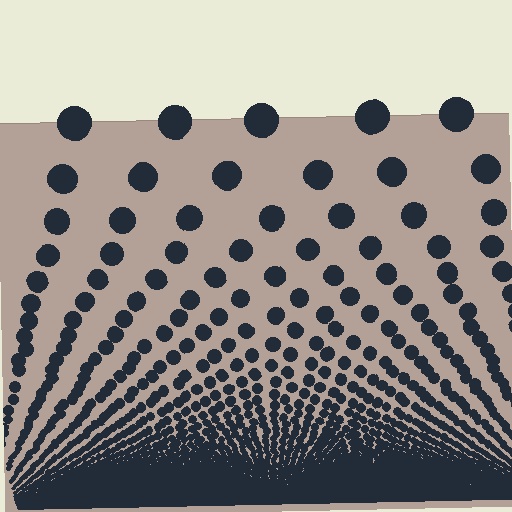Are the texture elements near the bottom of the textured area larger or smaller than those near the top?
Smaller. The gradient is inverted — elements near the bottom are smaller and denser.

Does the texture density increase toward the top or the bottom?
Density increases toward the bottom.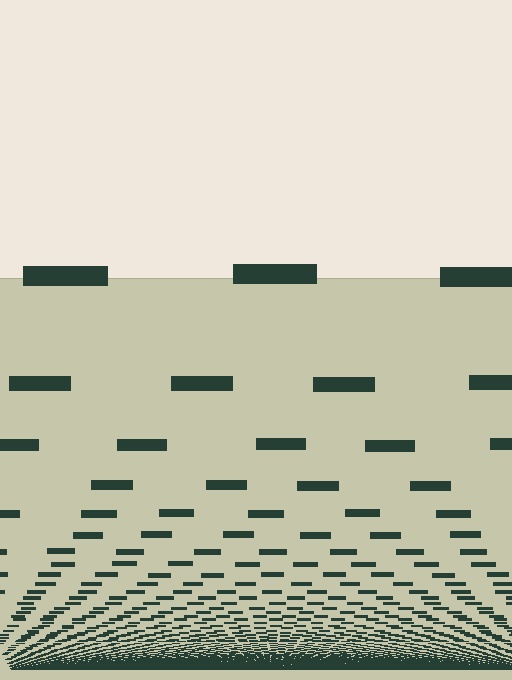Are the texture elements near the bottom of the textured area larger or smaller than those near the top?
Smaller. The gradient is inverted — elements near the bottom are smaller and denser.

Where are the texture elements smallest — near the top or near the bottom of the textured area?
Near the bottom.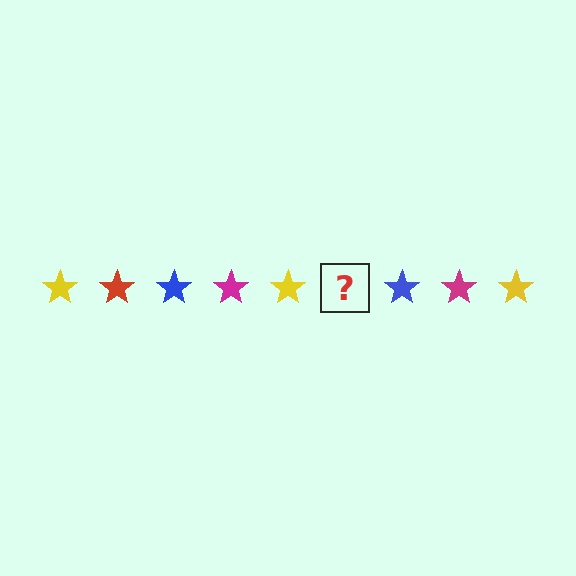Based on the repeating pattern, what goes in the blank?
The blank should be a red star.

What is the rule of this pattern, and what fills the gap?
The rule is that the pattern cycles through yellow, red, blue, magenta stars. The gap should be filled with a red star.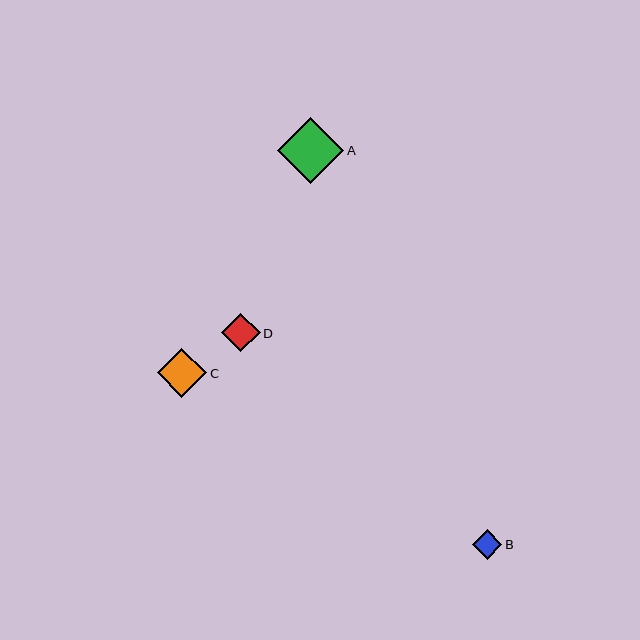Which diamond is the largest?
Diamond A is the largest with a size of approximately 66 pixels.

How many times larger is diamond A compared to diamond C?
Diamond A is approximately 1.3 times the size of diamond C.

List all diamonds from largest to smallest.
From largest to smallest: A, C, D, B.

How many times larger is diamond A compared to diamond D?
Diamond A is approximately 1.7 times the size of diamond D.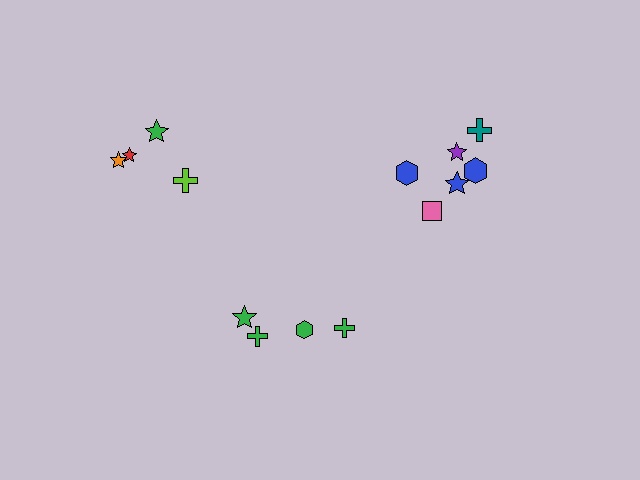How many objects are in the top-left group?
There are 4 objects.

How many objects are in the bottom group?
There are 4 objects.